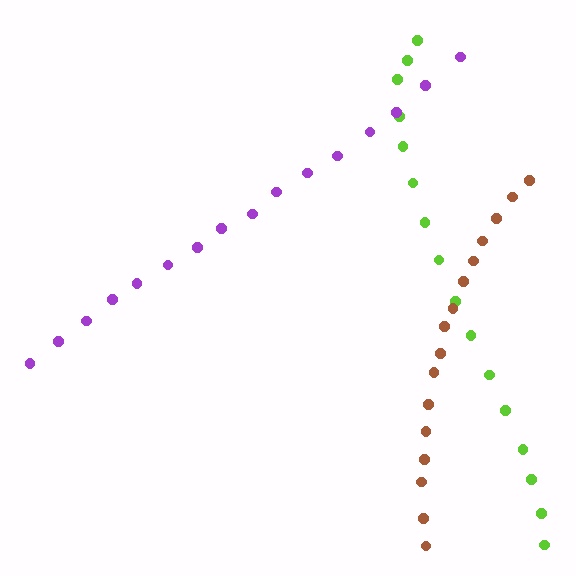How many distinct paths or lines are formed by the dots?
There are 3 distinct paths.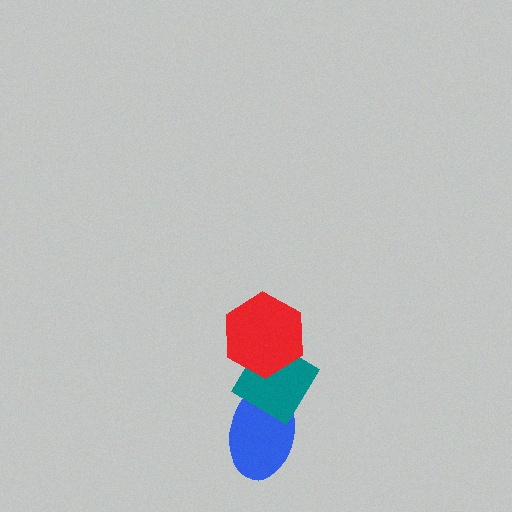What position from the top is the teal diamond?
The teal diamond is 2nd from the top.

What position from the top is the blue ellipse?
The blue ellipse is 3rd from the top.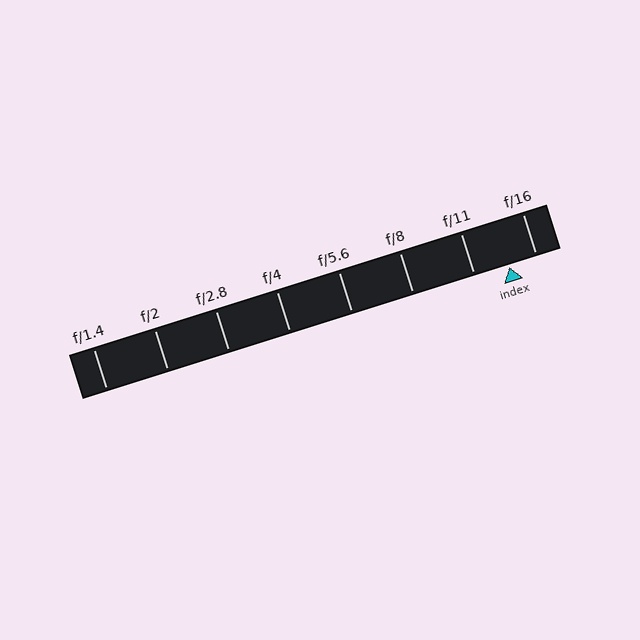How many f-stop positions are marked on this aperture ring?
There are 8 f-stop positions marked.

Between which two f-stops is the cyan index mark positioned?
The index mark is between f/11 and f/16.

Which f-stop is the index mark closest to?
The index mark is closest to f/16.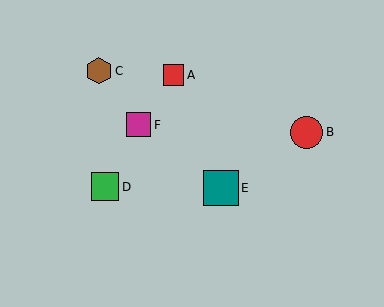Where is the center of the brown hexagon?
The center of the brown hexagon is at (99, 71).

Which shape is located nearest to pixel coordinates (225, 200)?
The teal square (labeled E) at (221, 188) is nearest to that location.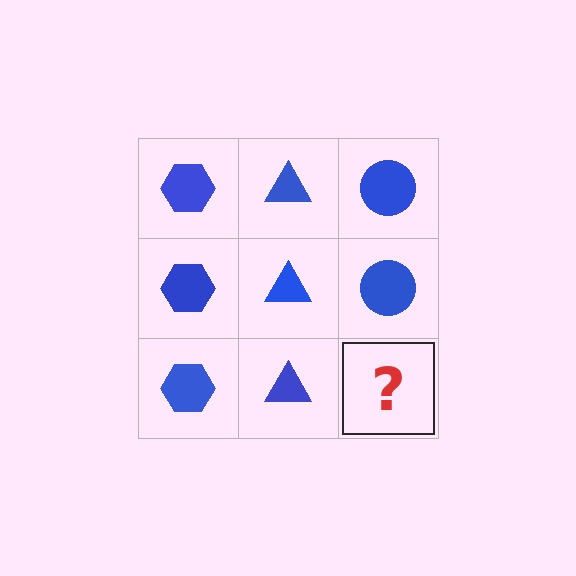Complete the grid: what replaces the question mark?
The question mark should be replaced with a blue circle.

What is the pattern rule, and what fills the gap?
The rule is that each column has a consistent shape. The gap should be filled with a blue circle.